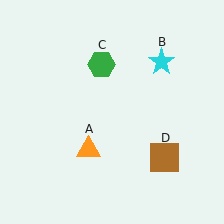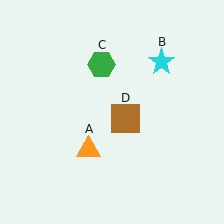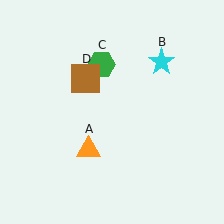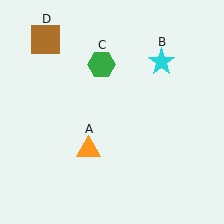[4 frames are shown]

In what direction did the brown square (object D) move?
The brown square (object D) moved up and to the left.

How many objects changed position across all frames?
1 object changed position: brown square (object D).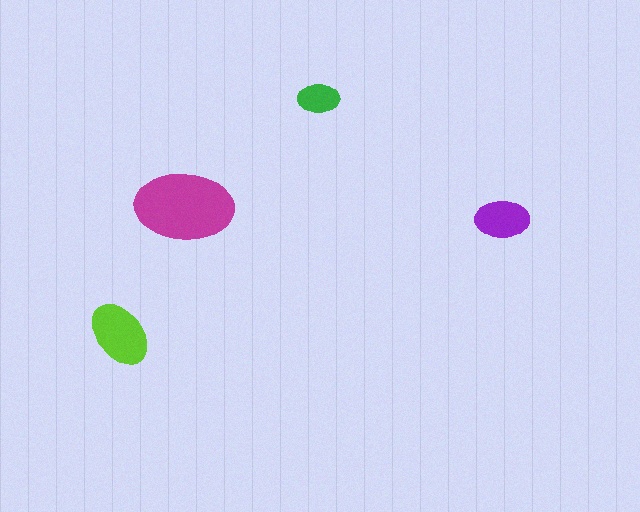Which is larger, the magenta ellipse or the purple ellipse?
The magenta one.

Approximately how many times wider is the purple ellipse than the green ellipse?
About 1.5 times wider.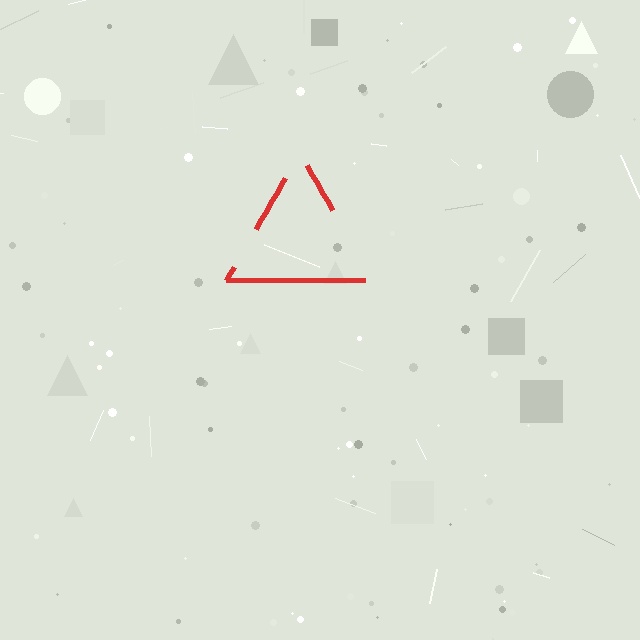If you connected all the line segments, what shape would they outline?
They would outline a triangle.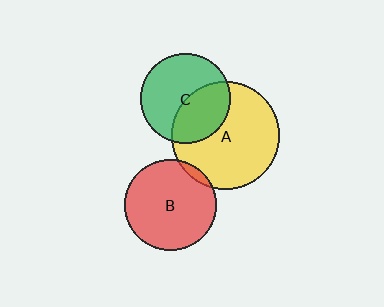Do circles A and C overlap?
Yes.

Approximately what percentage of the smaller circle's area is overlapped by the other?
Approximately 40%.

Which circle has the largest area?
Circle A (yellow).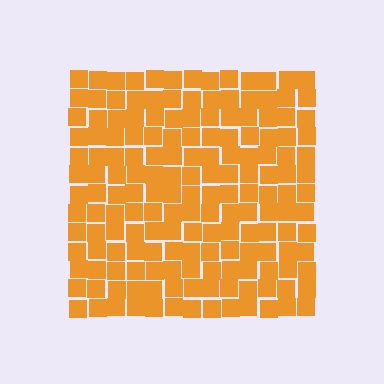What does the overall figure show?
The overall figure shows a square.